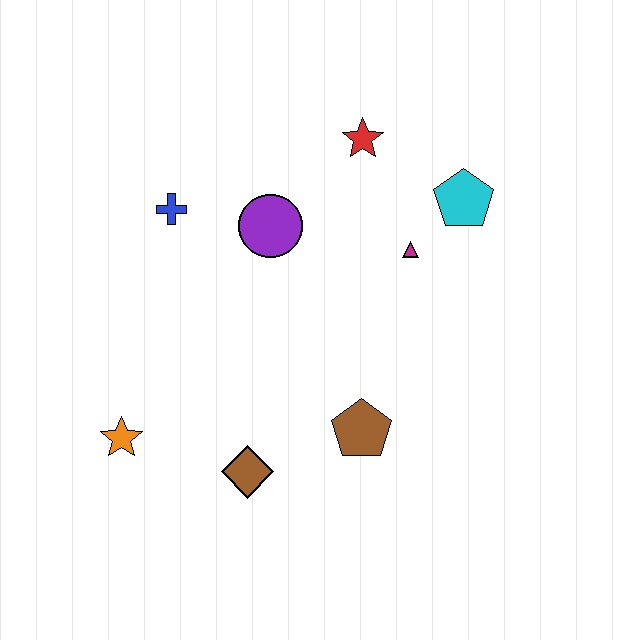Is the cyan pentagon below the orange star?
No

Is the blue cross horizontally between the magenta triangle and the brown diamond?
No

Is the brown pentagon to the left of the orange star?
No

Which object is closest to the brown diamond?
The brown pentagon is closest to the brown diamond.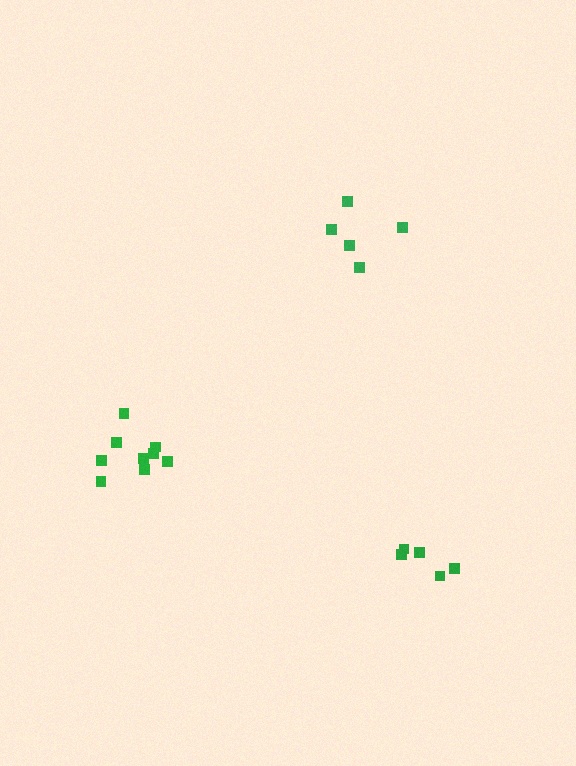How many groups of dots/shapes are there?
There are 3 groups.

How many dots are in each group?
Group 1: 9 dots, Group 2: 5 dots, Group 3: 5 dots (19 total).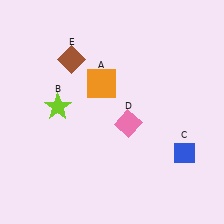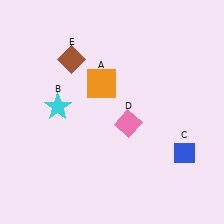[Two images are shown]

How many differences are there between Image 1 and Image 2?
There is 1 difference between the two images.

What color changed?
The star (B) changed from lime in Image 1 to cyan in Image 2.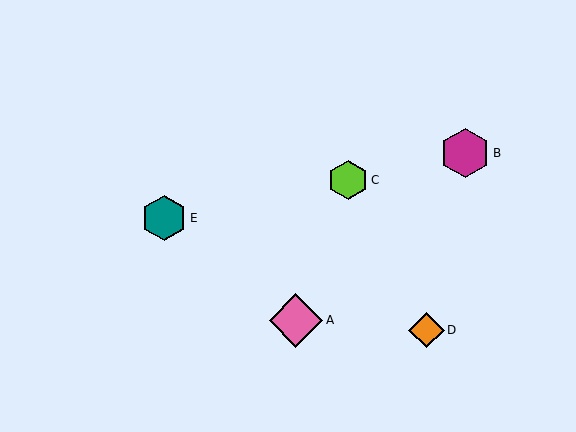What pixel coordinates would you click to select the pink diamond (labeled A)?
Click at (296, 320) to select the pink diamond A.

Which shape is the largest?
The pink diamond (labeled A) is the largest.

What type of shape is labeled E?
Shape E is a teal hexagon.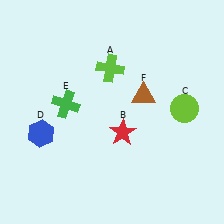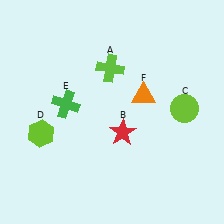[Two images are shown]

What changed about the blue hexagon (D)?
In Image 1, D is blue. In Image 2, it changed to lime.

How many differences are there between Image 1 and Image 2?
There are 2 differences between the two images.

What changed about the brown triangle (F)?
In Image 1, F is brown. In Image 2, it changed to orange.